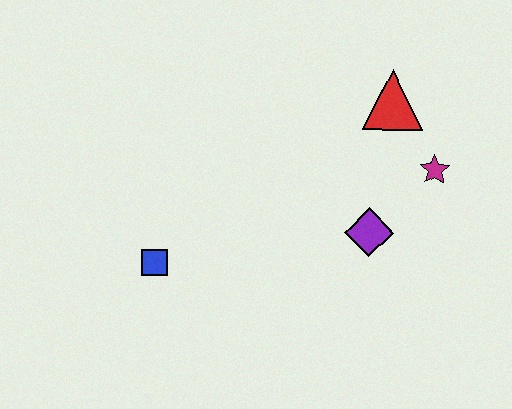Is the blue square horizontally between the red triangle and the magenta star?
No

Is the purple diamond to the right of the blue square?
Yes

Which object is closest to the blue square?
The purple diamond is closest to the blue square.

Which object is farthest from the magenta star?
The blue square is farthest from the magenta star.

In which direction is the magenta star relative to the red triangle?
The magenta star is below the red triangle.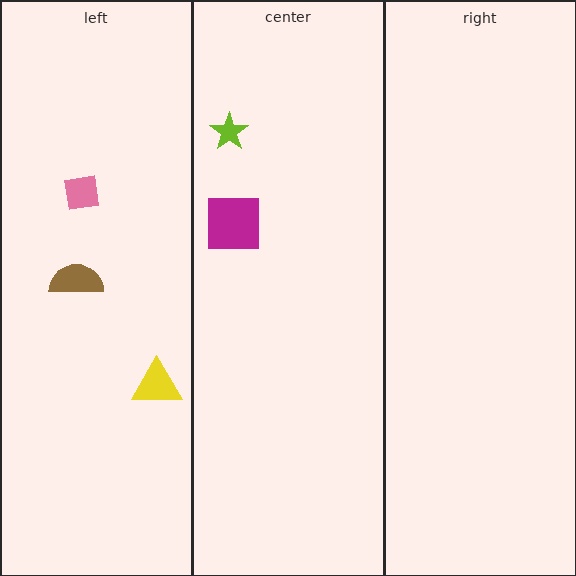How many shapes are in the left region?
3.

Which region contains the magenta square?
The center region.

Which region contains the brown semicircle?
The left region.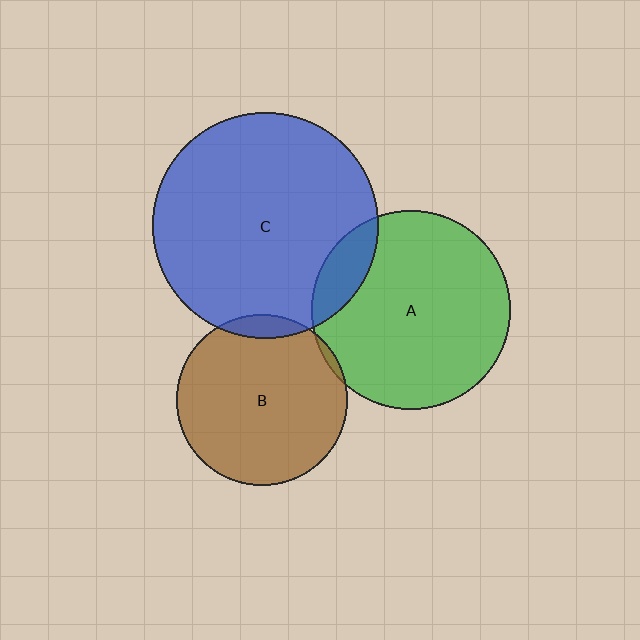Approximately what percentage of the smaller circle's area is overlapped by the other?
Approximately 5%.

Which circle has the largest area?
Circle C (blue).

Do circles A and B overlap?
Yes.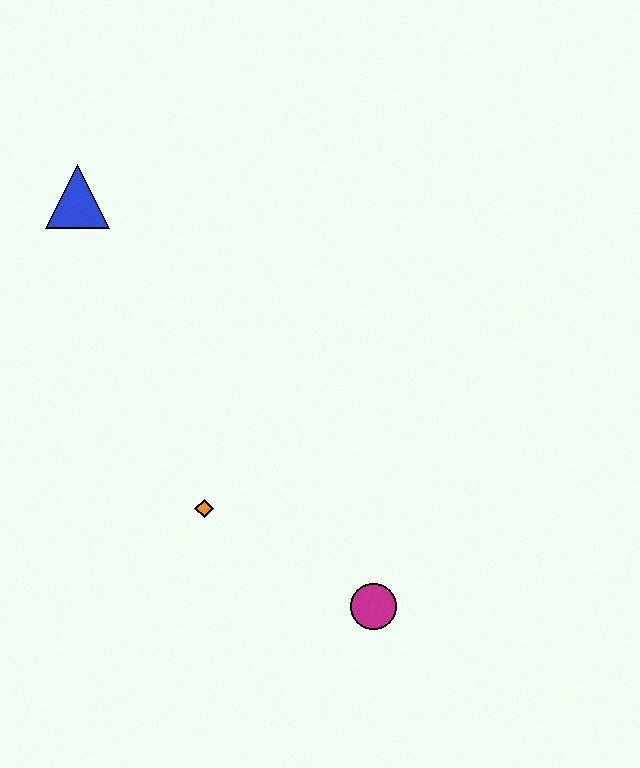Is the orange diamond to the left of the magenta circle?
Yes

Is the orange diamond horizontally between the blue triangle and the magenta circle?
Yes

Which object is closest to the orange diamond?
The magenta circle is closest to the orange diamond.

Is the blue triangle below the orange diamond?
No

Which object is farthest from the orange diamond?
The blue triangle is farthest from the orange diamond.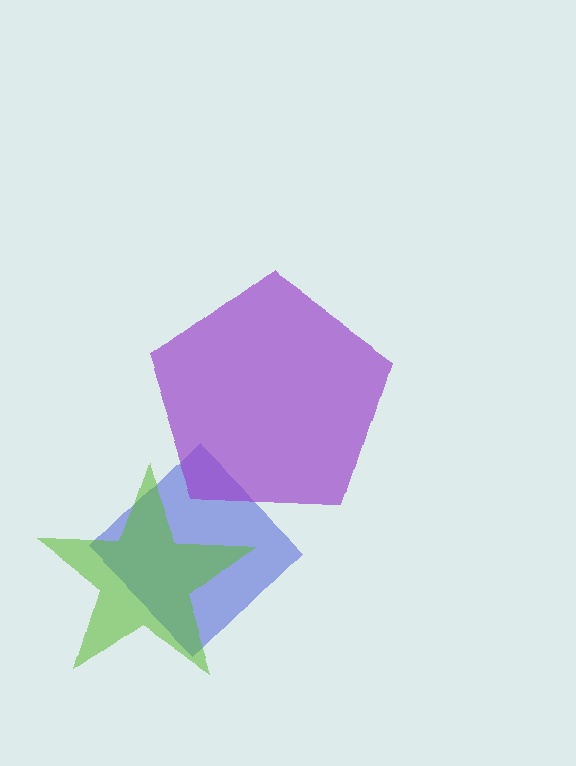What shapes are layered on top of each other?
The layered shapes are: a blue diamond, a lime star, a purple pentagon.